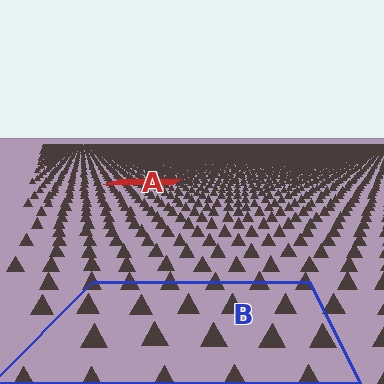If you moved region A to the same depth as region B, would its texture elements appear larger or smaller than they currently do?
They would appear larger. At a closer depth, the same texture elements are projected at a bigger on-screen size.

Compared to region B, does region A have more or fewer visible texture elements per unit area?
Region A has more texture elements per unit area — they are packed more densely because it is farther away.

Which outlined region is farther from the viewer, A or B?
Region A is farther from the viewer — the texture elements inside it appear smaller and more densely packed.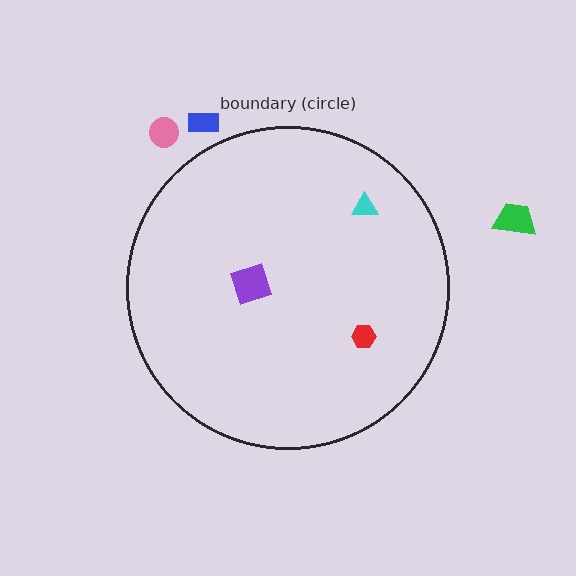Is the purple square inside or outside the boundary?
Inside.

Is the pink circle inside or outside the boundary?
Outside.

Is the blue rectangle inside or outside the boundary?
Outside.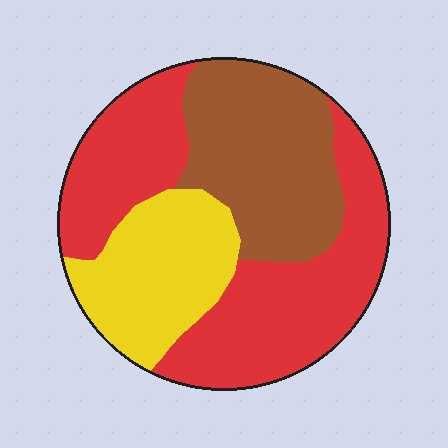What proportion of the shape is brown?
Brown covers roughly 30% of the shape.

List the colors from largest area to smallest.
From largest to smallest: red, brown, yellow.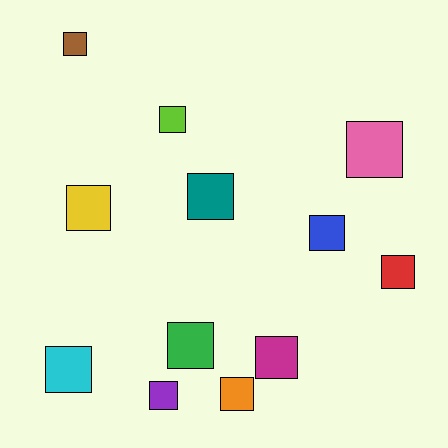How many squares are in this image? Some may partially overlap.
There are 12 squares.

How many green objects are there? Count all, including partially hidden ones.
There is 1 green object.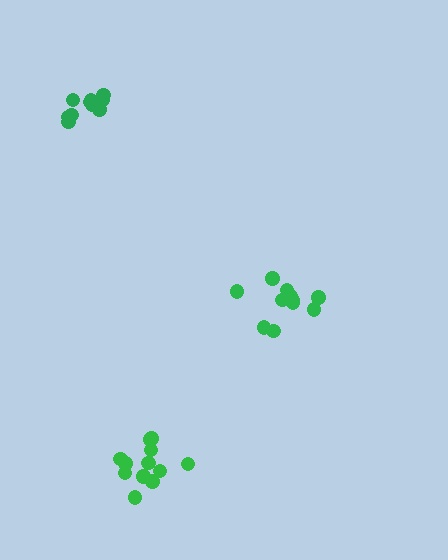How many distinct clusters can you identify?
There are 3 distinct clusters.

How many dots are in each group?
Group 1: 12 dots, Group 2: 11 dots, Group 3: 10 dots (33 total).